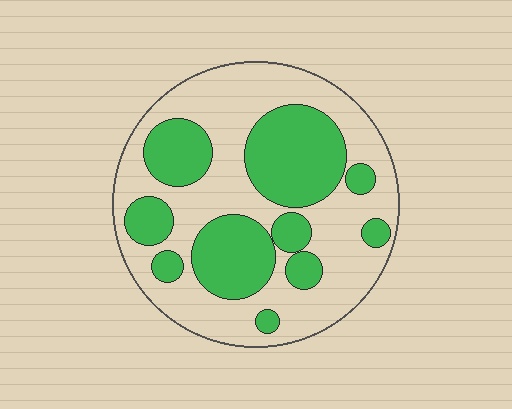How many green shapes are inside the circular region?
10.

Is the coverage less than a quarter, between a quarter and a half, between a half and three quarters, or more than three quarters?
Between a quarter and a half.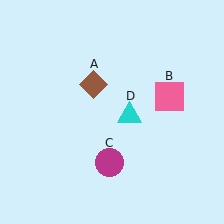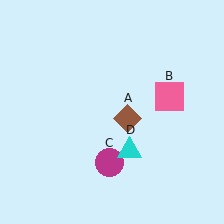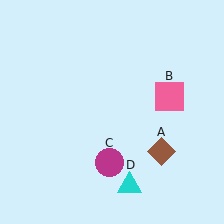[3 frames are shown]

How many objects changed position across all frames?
2 objects changed position: brown diamond (object A), cyan triangle (object D).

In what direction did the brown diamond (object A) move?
The brown diamond (object A) moved down and to the right.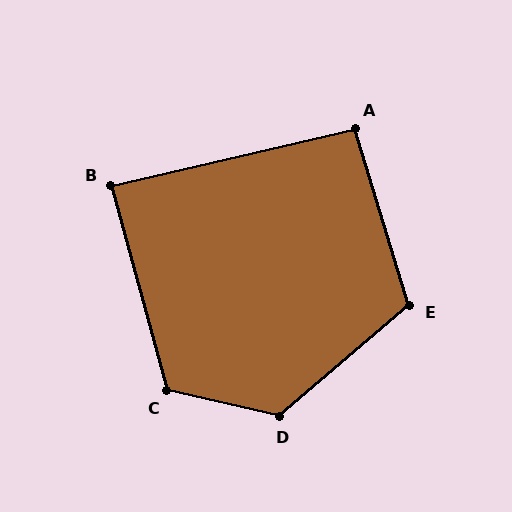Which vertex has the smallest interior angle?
B, at approximately 88 degrees.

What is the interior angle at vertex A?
Approximately 94 degrees (approximately right).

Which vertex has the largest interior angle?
D, at approximately 127 degrees.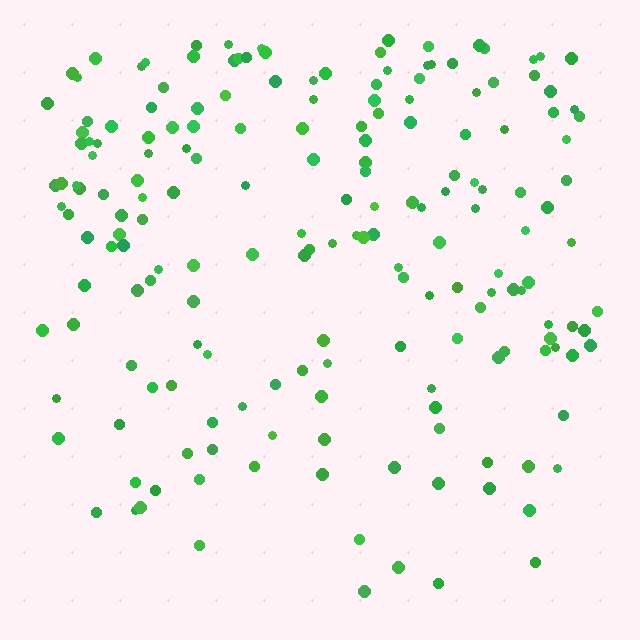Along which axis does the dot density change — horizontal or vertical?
Vertical.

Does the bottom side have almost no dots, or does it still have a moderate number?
Still a moderate number, just noticeably fewer than the top.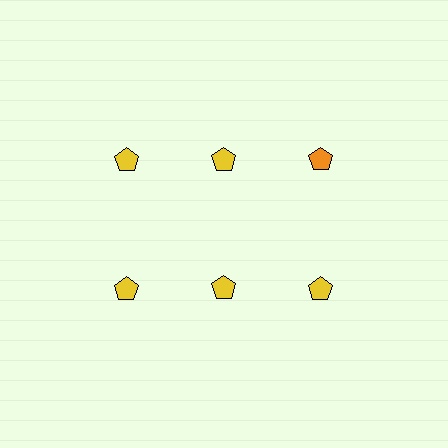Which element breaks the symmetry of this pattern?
The orange pentagon in the top row, center column breaks the symmetry. All other shapes are yellow pentagons.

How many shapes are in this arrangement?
There are 6 shapes arranged in a grid pattern.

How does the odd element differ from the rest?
It has a different color: orange instead of yellow.